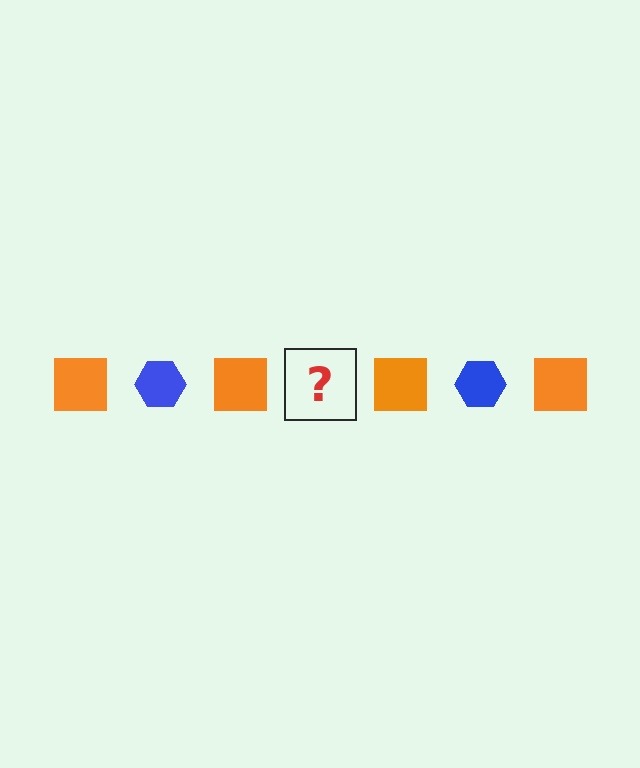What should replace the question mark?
The question mark should be replaced with a blue hexagon.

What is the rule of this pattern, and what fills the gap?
The rule is that the pattern alternates between orange square and blue hexagon. The gap should be filled with a blue hexagon.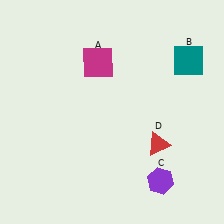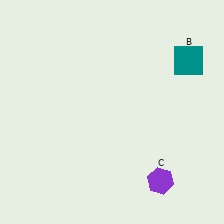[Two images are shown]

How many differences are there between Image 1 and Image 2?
There are 2 differences between the two images.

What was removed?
The red triangle (D), the magenta square (A) were removed in Image 2.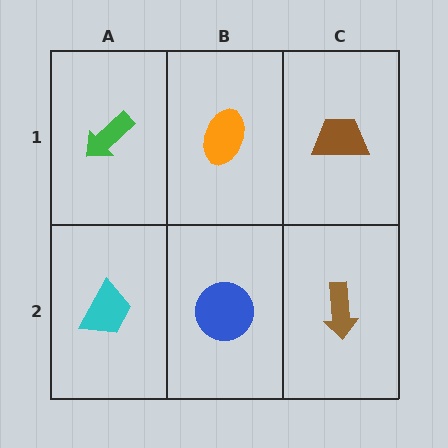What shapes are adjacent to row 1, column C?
A brown arrow (row 2, column C), an orange ellipse (row 1, column B).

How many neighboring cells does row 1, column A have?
2.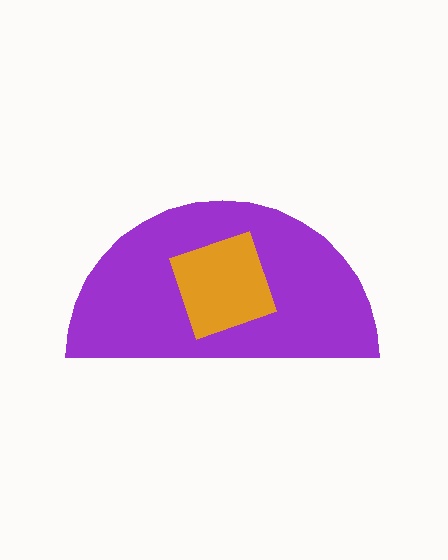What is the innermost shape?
The orange square.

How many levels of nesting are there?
2.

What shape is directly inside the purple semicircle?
The orange square.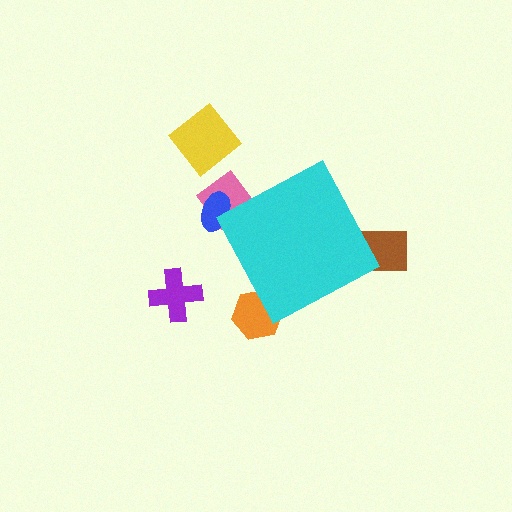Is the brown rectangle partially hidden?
Yes, the brown rectangle is partially hidden behind the cyan diamond.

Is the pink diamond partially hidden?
Yes, the pink diamond is partially hidden behind the cyan diamond.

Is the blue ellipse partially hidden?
Yes, the blue ellipse is partially hidden behind the cyan diamond.